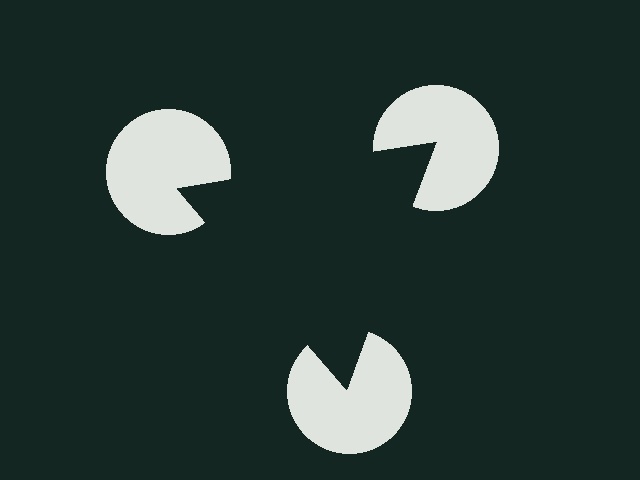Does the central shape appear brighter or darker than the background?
It typically appears slightly darker than the background, even though no actual brightness change is drawn.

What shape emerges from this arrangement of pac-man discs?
An illusory triangle — its edges are inferred from the aligned wedge cuts in the pac-man discs, not physically drawn.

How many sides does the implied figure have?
3 sides.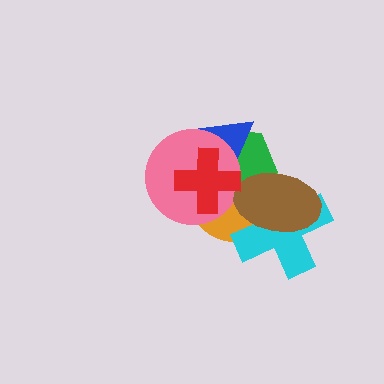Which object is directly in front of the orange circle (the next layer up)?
The green hexagon is directly in front of the orange circle.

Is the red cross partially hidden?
No, no other shape covers it.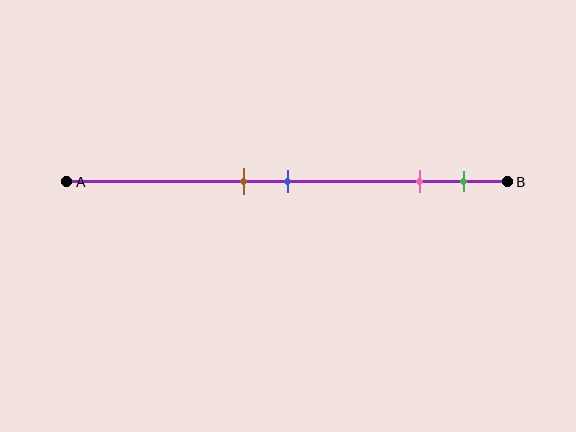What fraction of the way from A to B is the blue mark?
The blue mark is approximately 50% (0.5) of the way from A to B.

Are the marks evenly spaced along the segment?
No, the marks are not evenly spaced.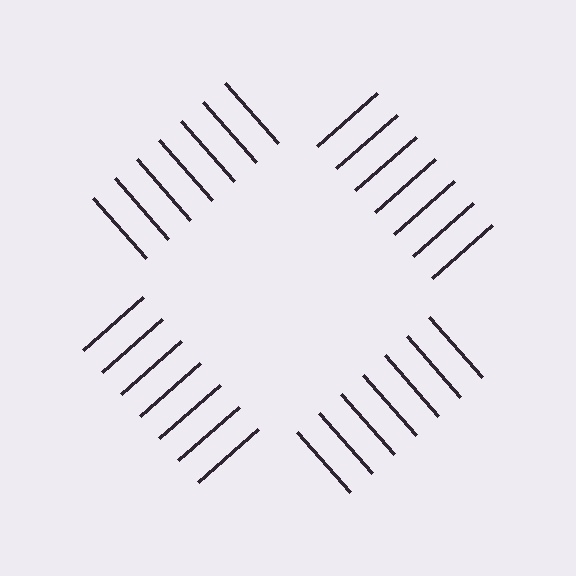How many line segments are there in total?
28 — 7 along each of the 4 edges.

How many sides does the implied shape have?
4 sides — the line-ends trace a square.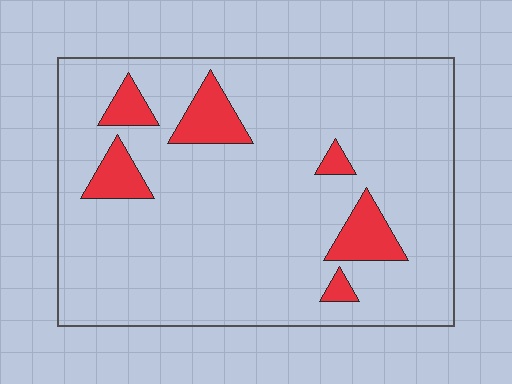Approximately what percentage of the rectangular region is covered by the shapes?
Approximately 10%.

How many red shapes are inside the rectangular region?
6.